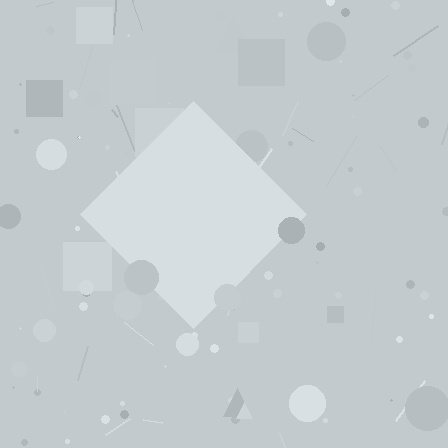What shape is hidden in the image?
A diamond is hidden in the image.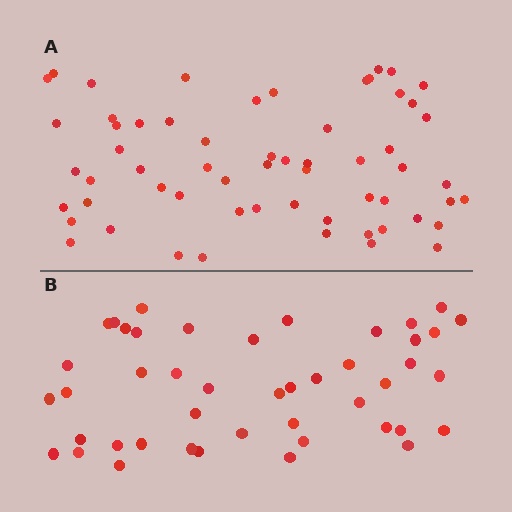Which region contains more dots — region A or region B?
Region A (the top region) has more dots.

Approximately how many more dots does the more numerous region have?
Region A has approximately 15 more dots than region B.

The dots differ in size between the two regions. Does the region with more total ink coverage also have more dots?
No. Region B has more total ink coverage because its dots are larger, but region A actually contains more individual dots. Total area can be misleading — the number of items is what matters here.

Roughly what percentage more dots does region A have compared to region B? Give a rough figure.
About 35% more.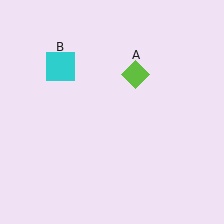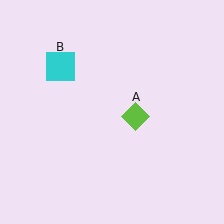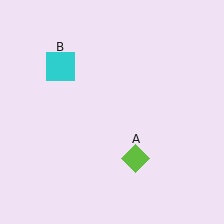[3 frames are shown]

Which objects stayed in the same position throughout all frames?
Cyan square (object B) remained stationary.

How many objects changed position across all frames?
1 object changed position: lime diamond (object A).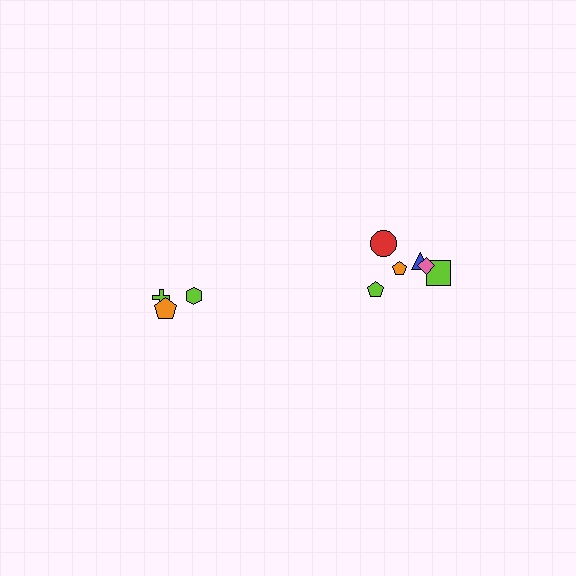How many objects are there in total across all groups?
There are 9 objects.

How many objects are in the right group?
There are 6 objects.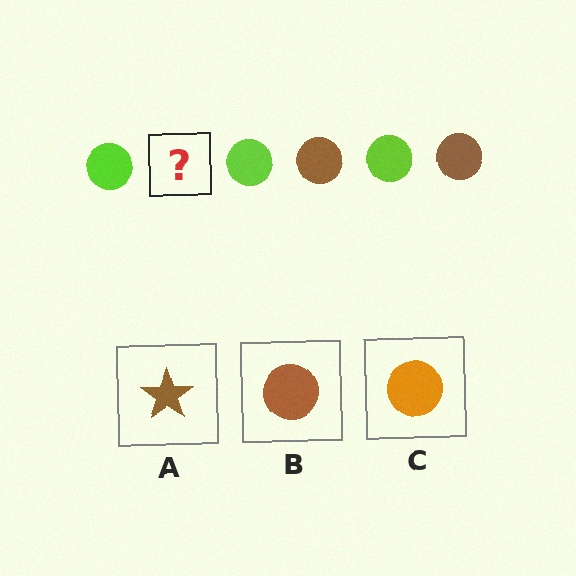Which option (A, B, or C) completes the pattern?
B.